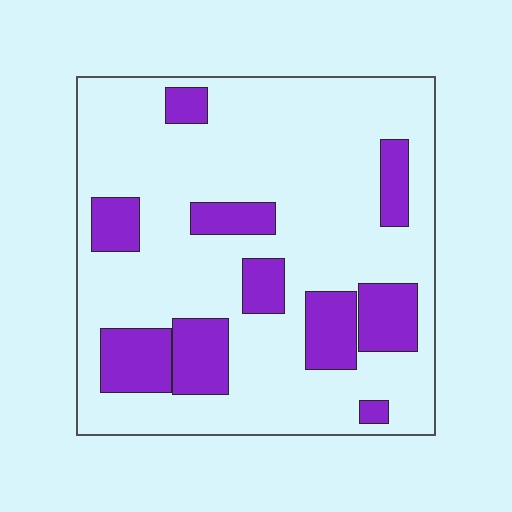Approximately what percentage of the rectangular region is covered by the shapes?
Approximately 25%.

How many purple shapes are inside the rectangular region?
10.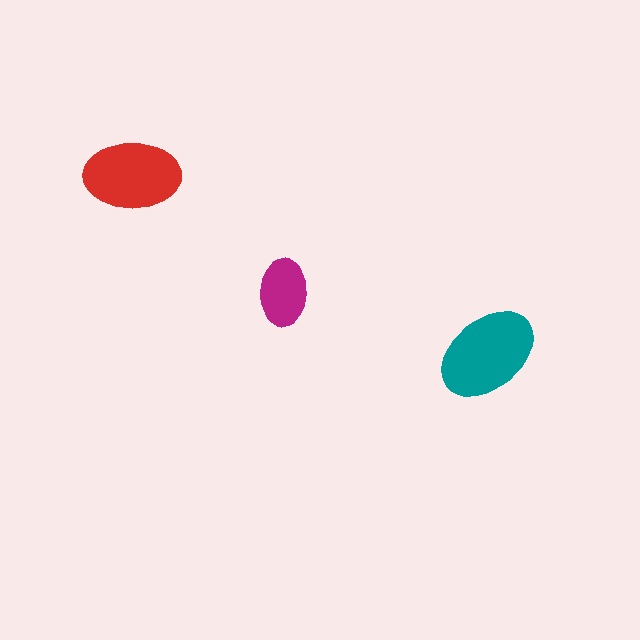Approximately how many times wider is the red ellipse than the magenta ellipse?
About 1.5 times wider.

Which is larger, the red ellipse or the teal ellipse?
The teal one.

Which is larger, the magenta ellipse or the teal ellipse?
The teal one.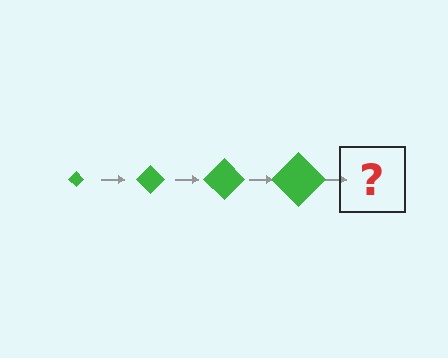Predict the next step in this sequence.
The next step is a green diamond, larger than the previous one.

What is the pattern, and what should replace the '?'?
The pattern is that the diamond gets progressively larger each step. The '?' should be a green diamond, larger than the previous one.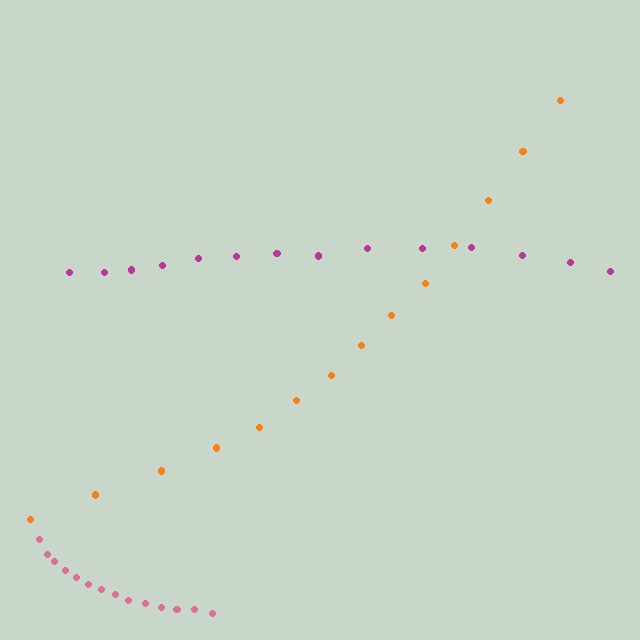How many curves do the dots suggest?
There are 3 distinct paths.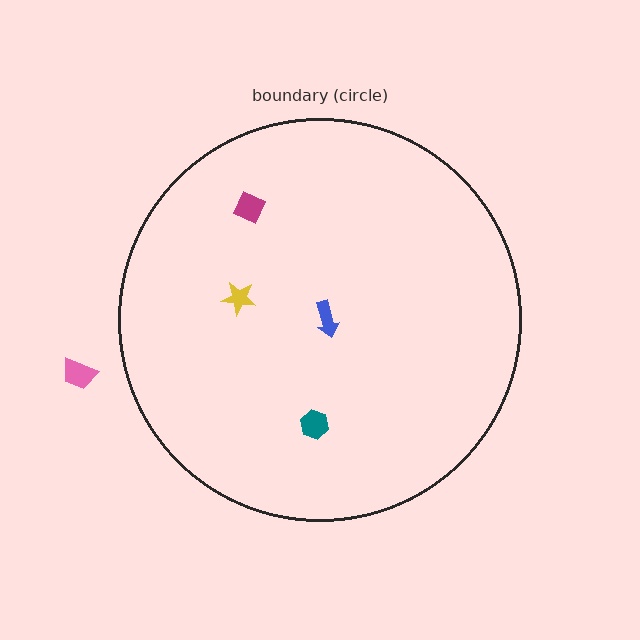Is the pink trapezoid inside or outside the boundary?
Outside.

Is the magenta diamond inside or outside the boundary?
Inside.